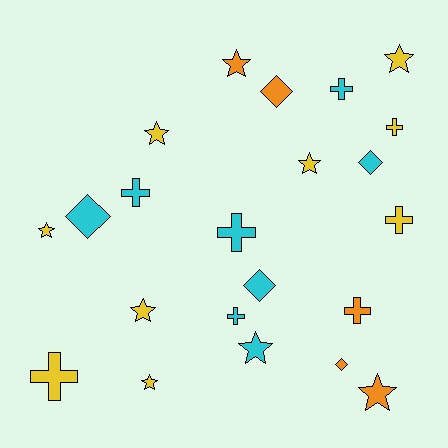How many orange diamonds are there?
There are 2 orange diamonds.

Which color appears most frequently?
Yellow, with 9 objects.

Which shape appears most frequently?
Star, with 9 objects.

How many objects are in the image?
There are 22 objects.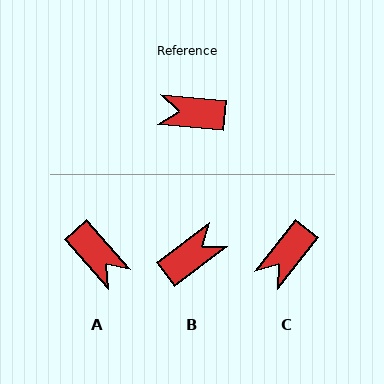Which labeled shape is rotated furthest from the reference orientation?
B, about 137 degrees away.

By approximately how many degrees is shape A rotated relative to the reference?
Approximately 137 degrees counter-clockwise.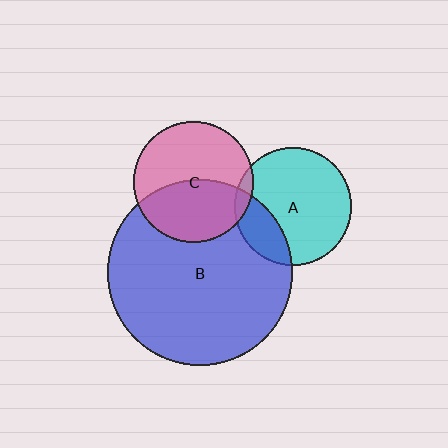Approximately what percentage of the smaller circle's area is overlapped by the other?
Approximately 5%.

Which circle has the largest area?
Circle B (blue).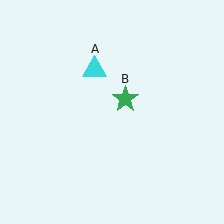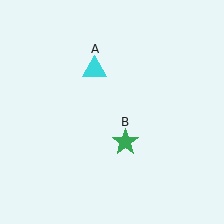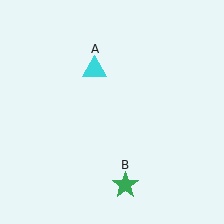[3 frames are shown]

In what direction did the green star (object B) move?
The green star (object B) moved down.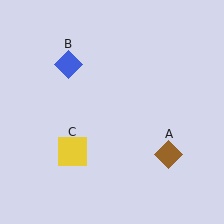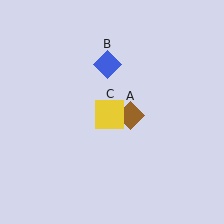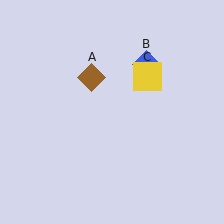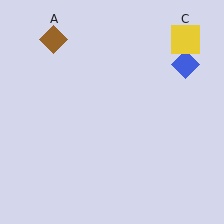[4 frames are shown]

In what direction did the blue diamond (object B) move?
The blue diamond (object B) moved right.